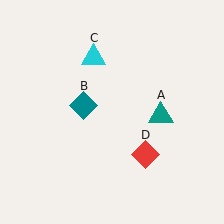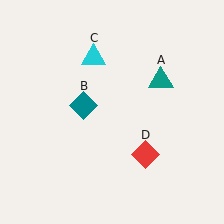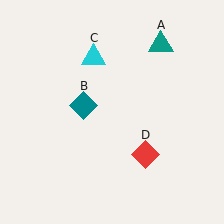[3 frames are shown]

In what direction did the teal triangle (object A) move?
The teal triangle (object A) moved up.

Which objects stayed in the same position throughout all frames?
Teal diamond (object B) and cyan triangle (object C) and red diamond (object D) remained stationary.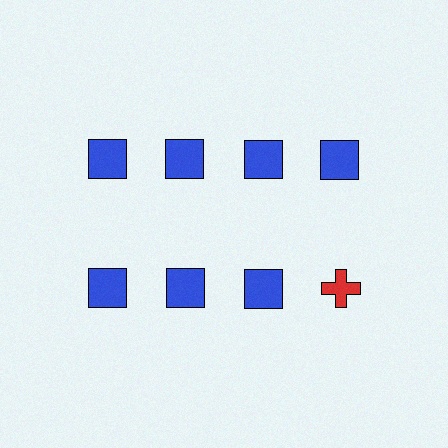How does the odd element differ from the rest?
It differs in both color (red instead of blue) and shape (cross instead of square).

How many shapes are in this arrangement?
There are 8 shapes arranged in a grid pattern.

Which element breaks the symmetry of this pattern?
The red cross in the second row, second from right column breaks the symmetry. All other shapes are blue squares.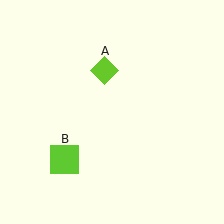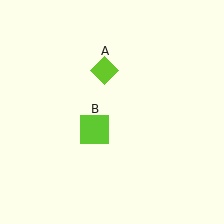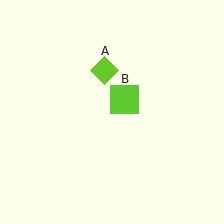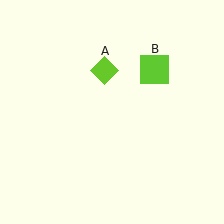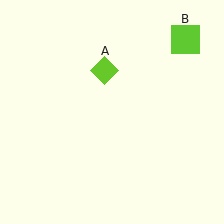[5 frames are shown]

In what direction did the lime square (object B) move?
The lime square (object B) moved up and to the right.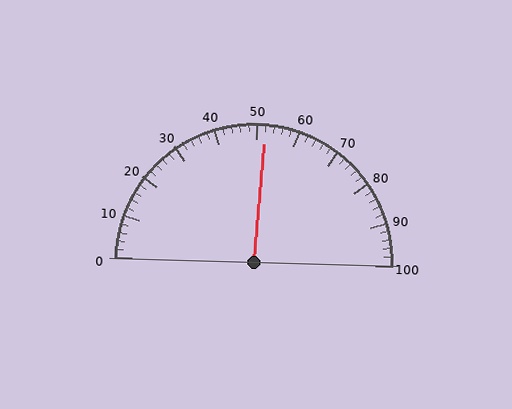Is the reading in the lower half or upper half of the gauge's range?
The reading is in the upper half of the range (0 to 100).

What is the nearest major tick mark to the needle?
The nearest major tick mark is 50.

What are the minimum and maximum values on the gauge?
The gauge ranges from 0 to 100.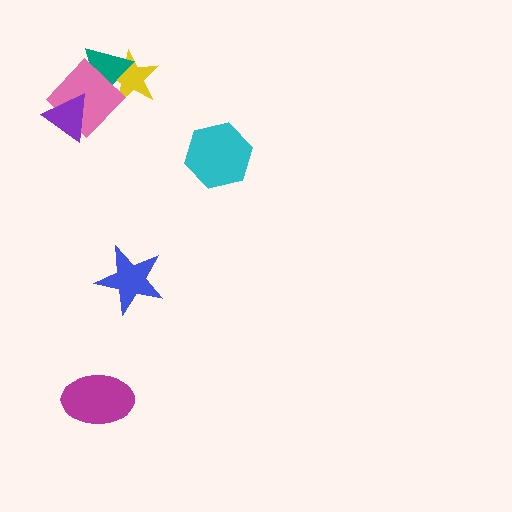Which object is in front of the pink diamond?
The purple triangle is in front of the pink diamond.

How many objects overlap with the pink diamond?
3 objects overlap with the pink diamond.